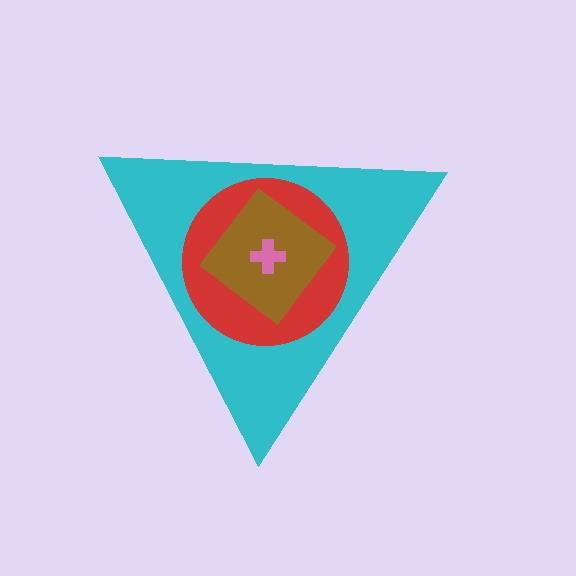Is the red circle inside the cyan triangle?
Yes.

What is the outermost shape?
The cyan triangle.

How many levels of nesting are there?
4.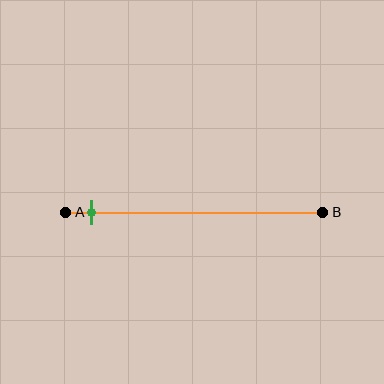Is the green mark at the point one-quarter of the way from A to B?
No, the mark is at about 10% from A, not at the 25% one-quarter point.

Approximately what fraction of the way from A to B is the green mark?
The green mark is approximately 10% of the way from A to B.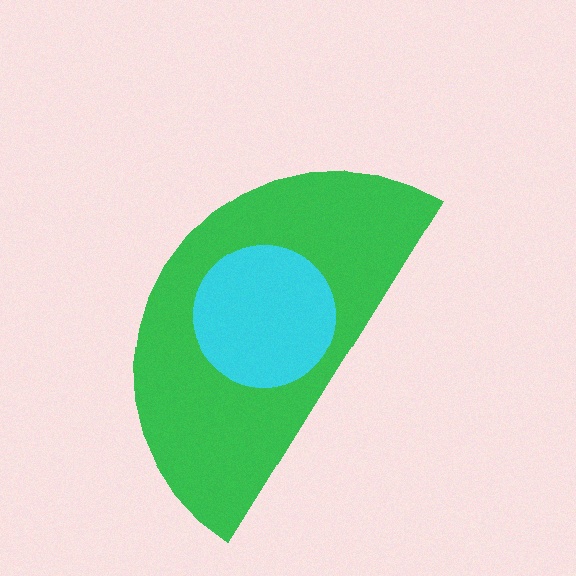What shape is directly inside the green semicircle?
The cyan circle.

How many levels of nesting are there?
2.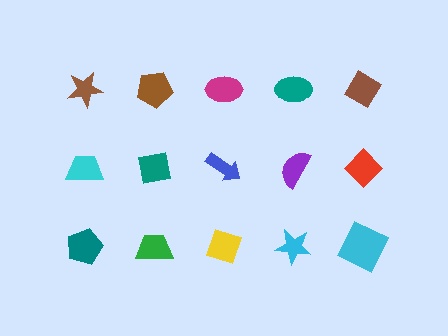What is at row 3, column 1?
A teal pentagon.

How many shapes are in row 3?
5 shapes.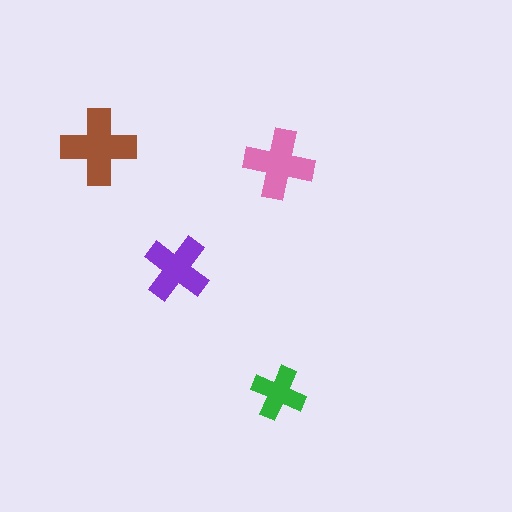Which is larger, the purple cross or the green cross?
The purple one.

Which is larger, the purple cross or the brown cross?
The brown one.